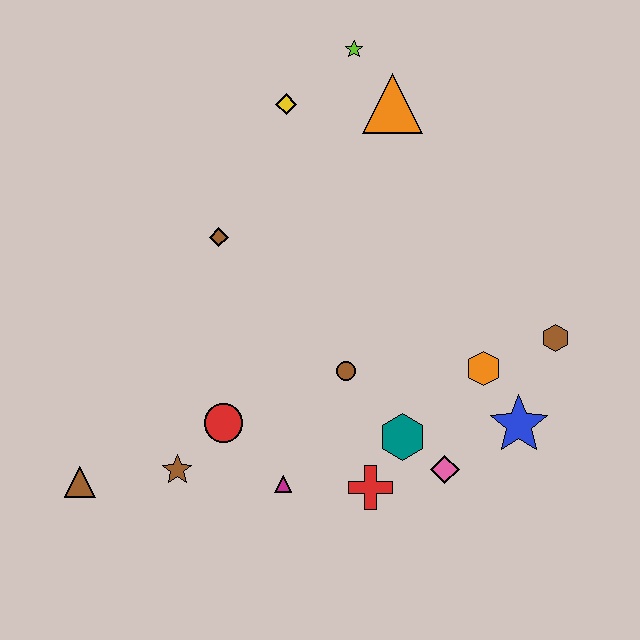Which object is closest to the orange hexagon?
The blue star is closest to the orange hexagon.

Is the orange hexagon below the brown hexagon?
Yes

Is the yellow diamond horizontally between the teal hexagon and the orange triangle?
No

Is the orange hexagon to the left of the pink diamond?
No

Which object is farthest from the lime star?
The brown triangle is farthest from the lime star.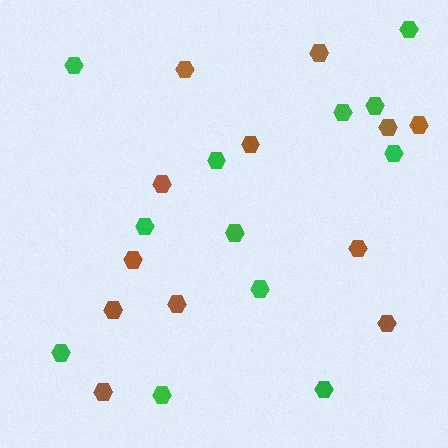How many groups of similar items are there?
There are 2 groups: one group of green hexagons (12) and one group of brown hexagons (12).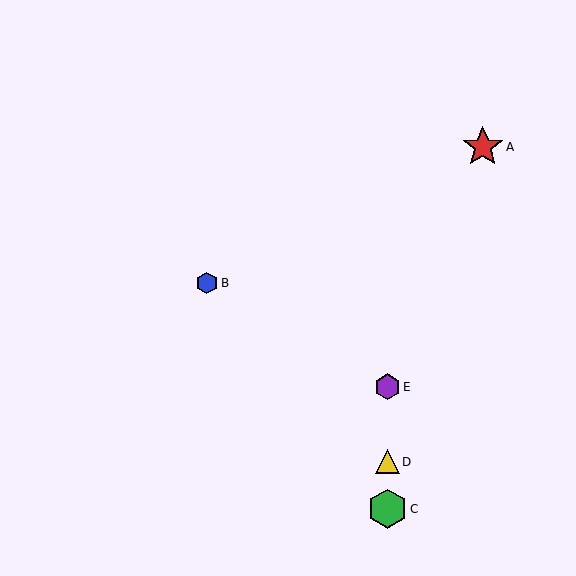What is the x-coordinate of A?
Object A is at x≈483.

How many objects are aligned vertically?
3 objects (C, D, E) are aligned vertically.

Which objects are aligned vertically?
Objects C, D, E are aligned vertically.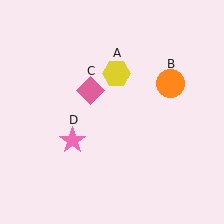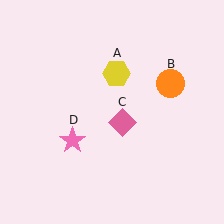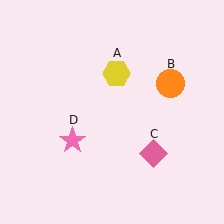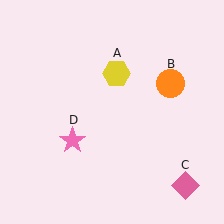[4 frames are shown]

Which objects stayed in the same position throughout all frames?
Yellow hexagon (object A) and orange circle (object B) and pink star (object D) remained stationary.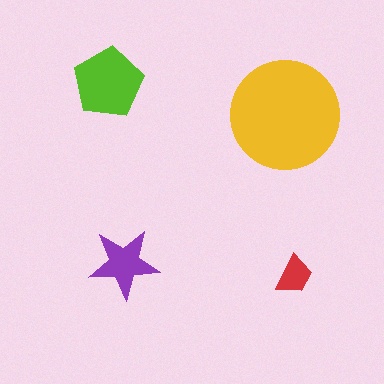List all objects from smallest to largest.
The red trapezoid, the purple star, the lime pentagon, the yellow circle.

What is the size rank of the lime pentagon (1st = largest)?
2nd.